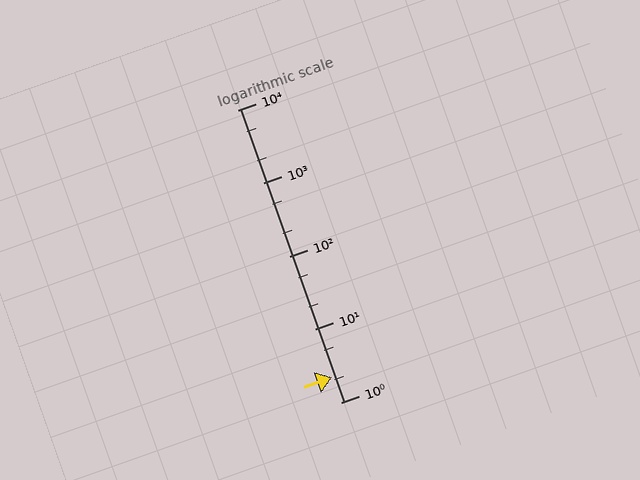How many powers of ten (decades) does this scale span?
The scale spans 4 decades, from 1 to 10000.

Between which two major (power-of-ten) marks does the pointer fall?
The pointer is between 1 and 10.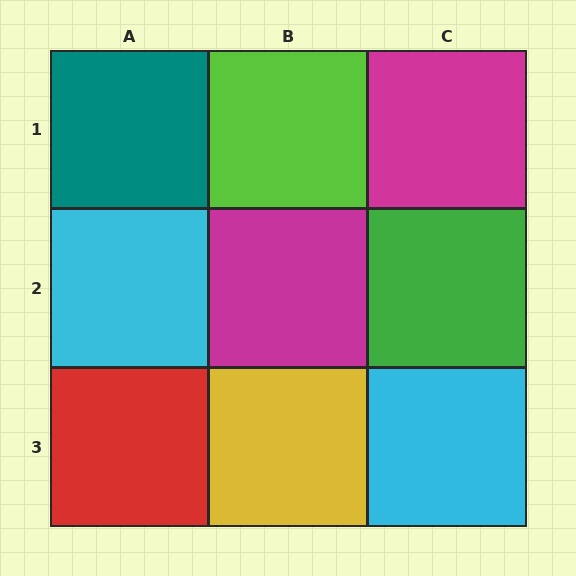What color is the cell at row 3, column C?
Cyan.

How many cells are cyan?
2 cells are cyan.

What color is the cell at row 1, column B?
Lime.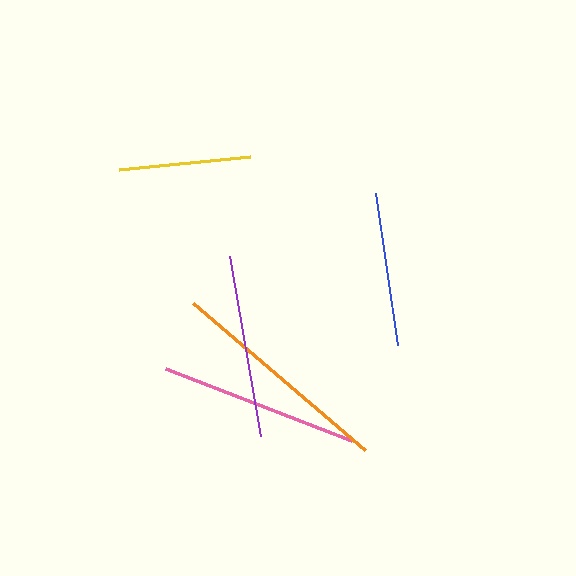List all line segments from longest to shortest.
From longest to shortest: orange, pink, purple, blue, yellow.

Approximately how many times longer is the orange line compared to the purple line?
The orange line is approximately 1.2 times the length of the purple line.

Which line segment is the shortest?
The yellow line is the shortest at approximately 132 pixels.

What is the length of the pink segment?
The pink segment is approximately 199 pixels long.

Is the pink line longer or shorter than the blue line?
The pink line is longer than the blue line.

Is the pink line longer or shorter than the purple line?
The pink line is longer than the purple line.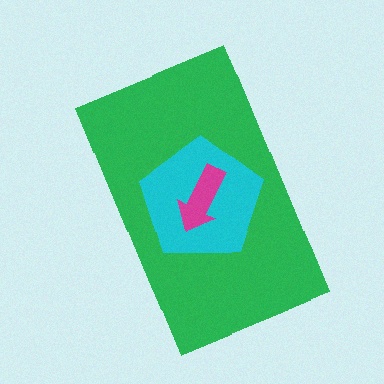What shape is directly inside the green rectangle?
The cyan pentagon.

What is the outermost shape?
The green rectangle.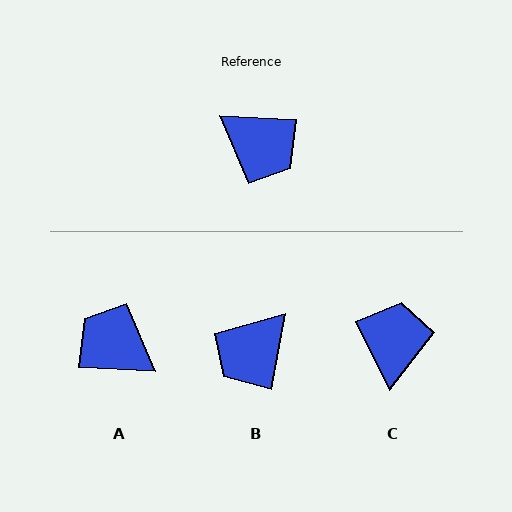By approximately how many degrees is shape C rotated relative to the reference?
Approximately 119 degrees counter-clockwise.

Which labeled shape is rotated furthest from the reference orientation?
A, about 180 degrees away.